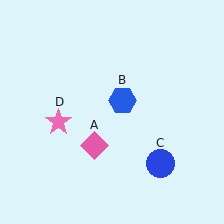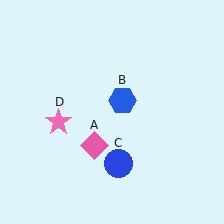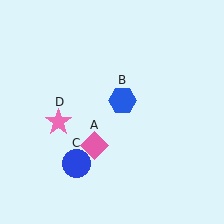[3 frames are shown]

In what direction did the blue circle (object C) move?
The blue circle (object C) moved left.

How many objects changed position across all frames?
1 object changed position: blue circle (object C).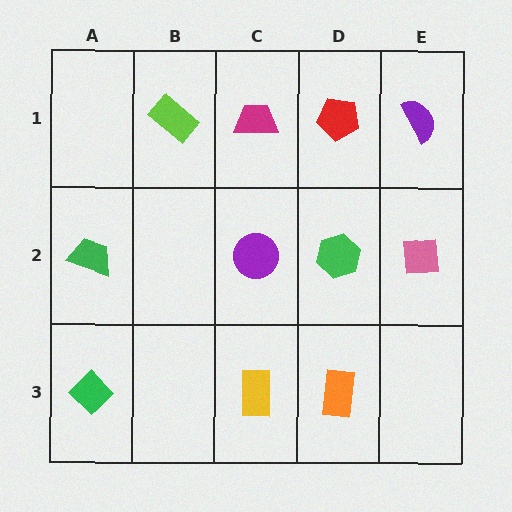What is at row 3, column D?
An orange rectangle.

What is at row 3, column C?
A yellow rectangle.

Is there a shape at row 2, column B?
No, that cell is empty.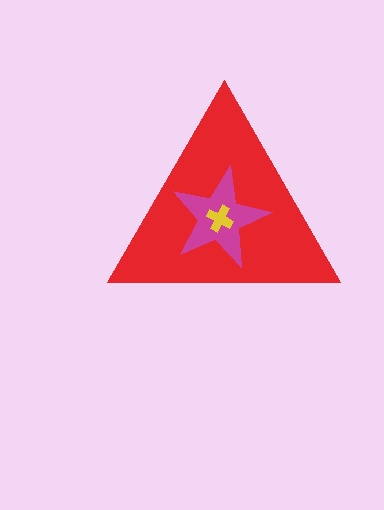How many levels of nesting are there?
3.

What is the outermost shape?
The red triangle.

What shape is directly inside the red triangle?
The magenta star.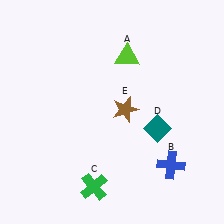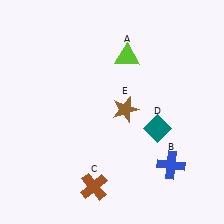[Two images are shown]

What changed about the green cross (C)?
In Image 1, C is green. In Image 2, it changed to brown.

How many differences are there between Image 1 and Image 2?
There is 1 difference between the two images.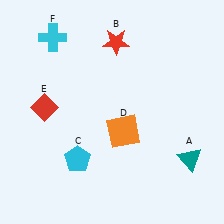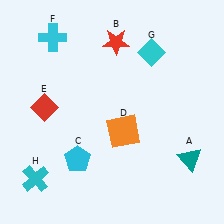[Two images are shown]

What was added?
A cyan diamond (G), a cyan cross (H) were added in Image 2.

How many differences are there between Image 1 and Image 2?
There are 2 differences between the two images.